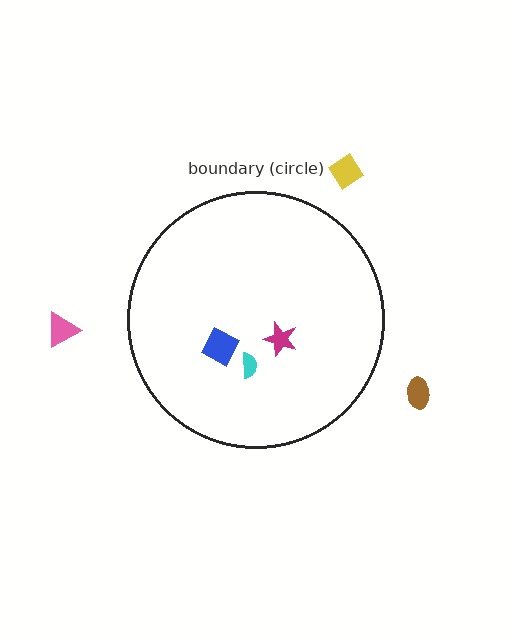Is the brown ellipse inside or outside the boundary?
Outside.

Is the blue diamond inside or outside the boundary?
Inside.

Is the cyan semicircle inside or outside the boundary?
Inside.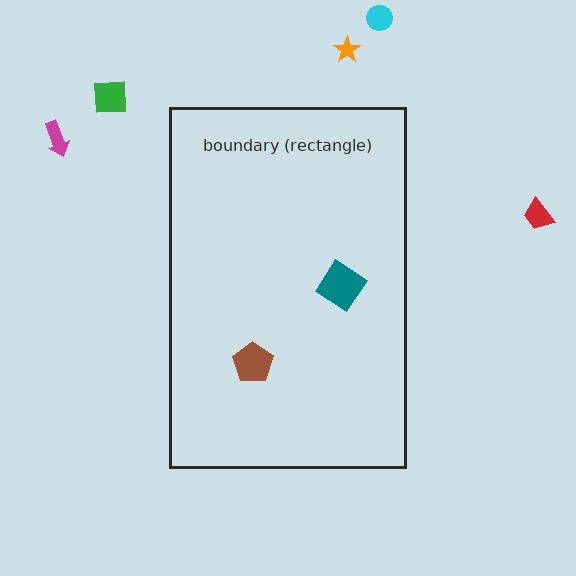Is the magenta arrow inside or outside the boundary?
Outside.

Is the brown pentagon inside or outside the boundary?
Inside.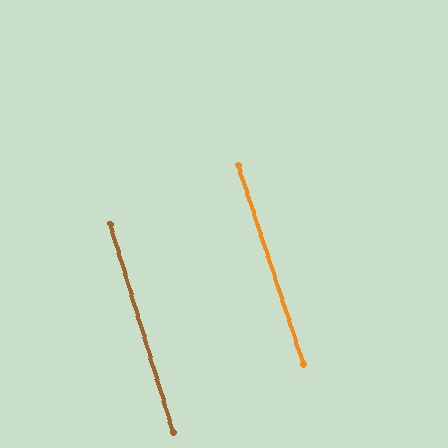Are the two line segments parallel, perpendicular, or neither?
Parallel — their directions differ by only 1.5°.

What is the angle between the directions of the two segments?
Approximately 1 degree.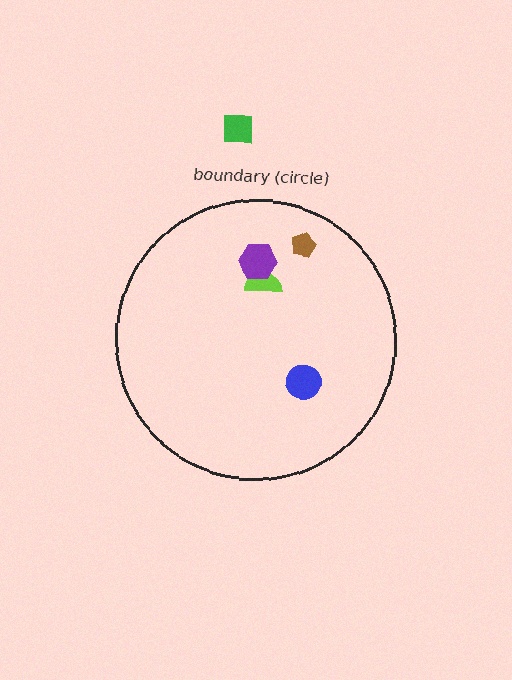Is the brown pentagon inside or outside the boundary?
Inside.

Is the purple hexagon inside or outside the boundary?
Inside.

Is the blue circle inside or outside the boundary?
Inside.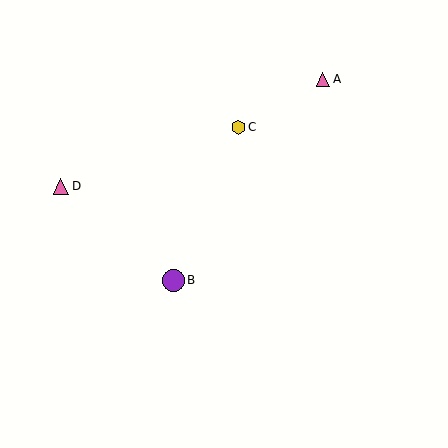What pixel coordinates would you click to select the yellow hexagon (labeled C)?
Click at (238, 127) to select the yellow hexagon C.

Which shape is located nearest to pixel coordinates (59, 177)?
The pink triangle (labeled D) at (61, 186) is nearest to that location.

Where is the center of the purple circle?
The center of the purple circle is at (173, 280).